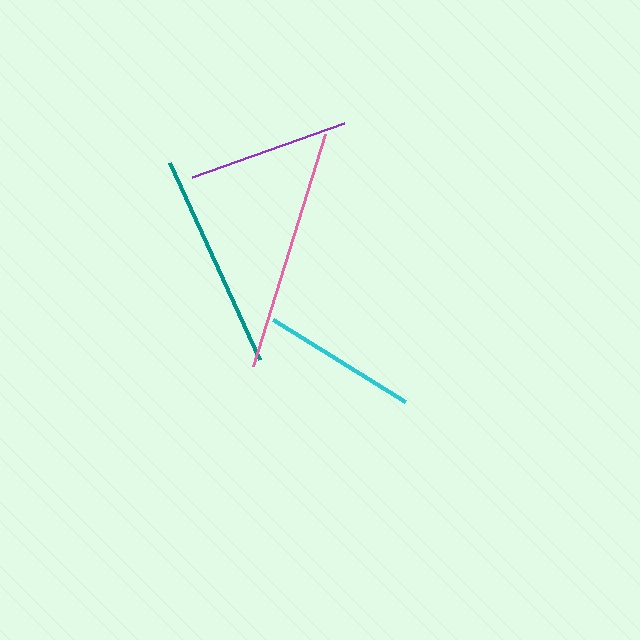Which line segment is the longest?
The pink line is the longest at approximately 242 pixels.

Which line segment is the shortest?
The cyan line is the shortest at approximately 156 pixels.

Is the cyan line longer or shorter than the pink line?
The pink line is longer than the cyan line.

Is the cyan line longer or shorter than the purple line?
The purple line is longer than the cyan line.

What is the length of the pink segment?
The pink segment is approximately 242 pixels long.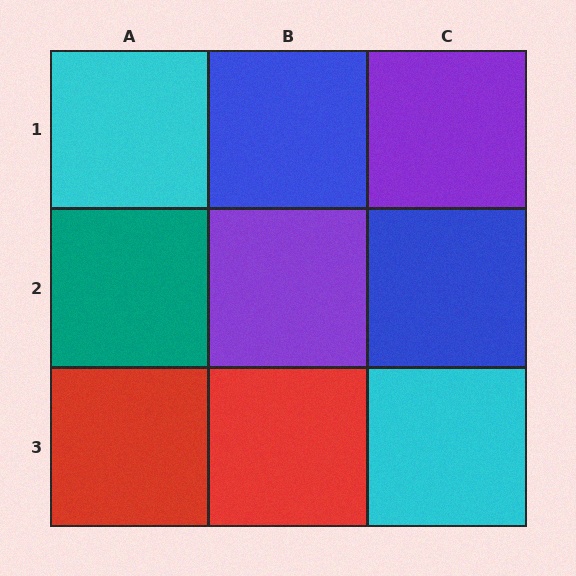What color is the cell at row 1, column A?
Cyan.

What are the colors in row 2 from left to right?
Teal, purple, blue.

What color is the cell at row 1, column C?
Purple.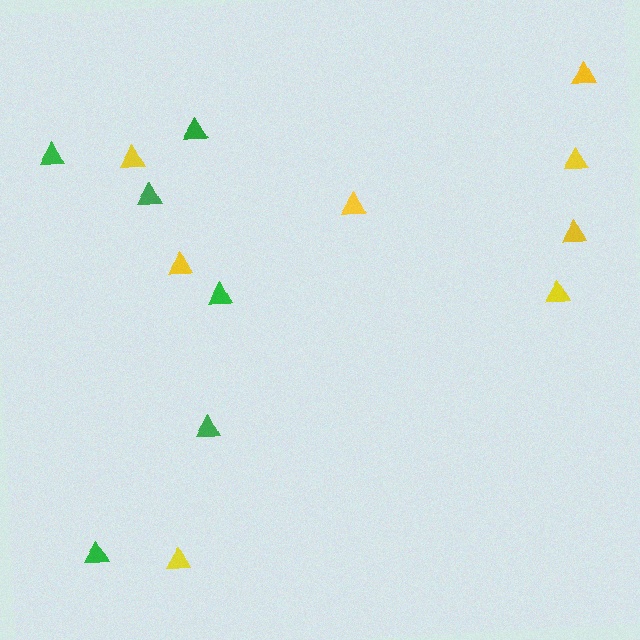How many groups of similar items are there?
There are 2 groups: one group of green triangles (6) and one group of yellow triangles (8).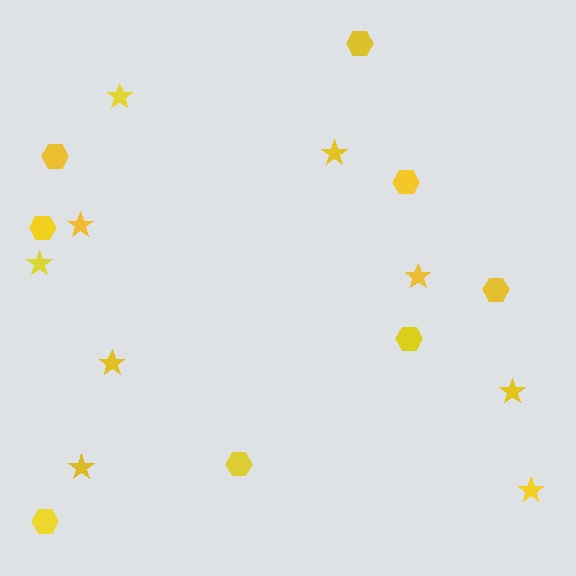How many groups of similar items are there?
There are 2 groups: one group of hexagons (8) and one group of stars (9).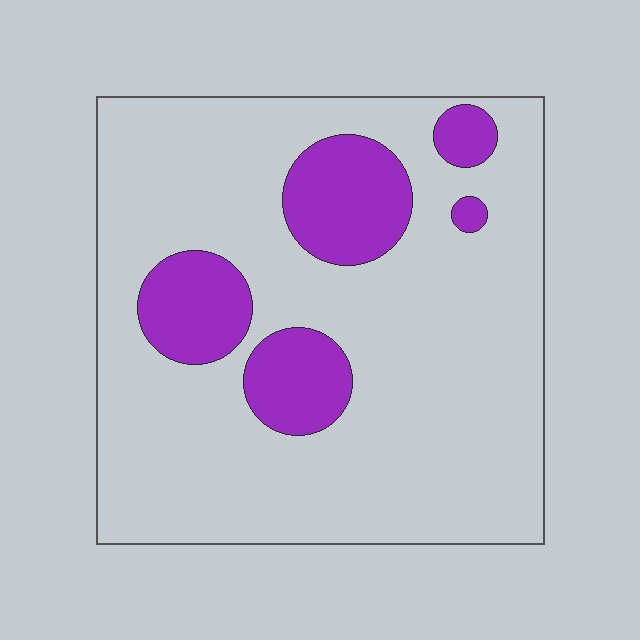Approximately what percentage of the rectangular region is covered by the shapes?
Approximately 20%.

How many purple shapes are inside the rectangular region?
5.